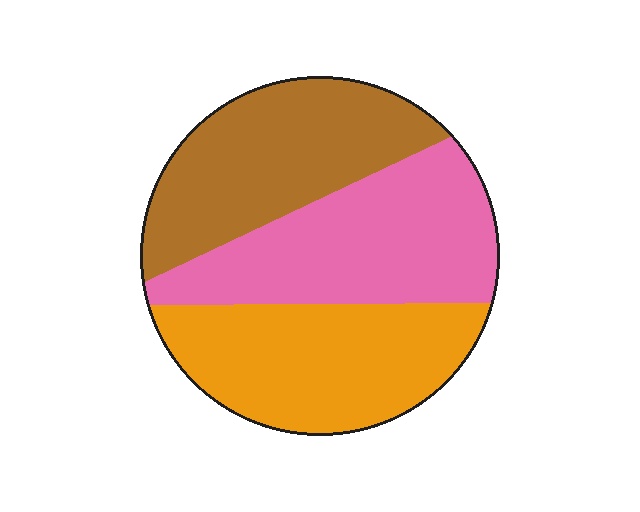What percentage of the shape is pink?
Pink covers 35% of the shape.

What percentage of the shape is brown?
Brown takes up about one third (1/3) of the shape.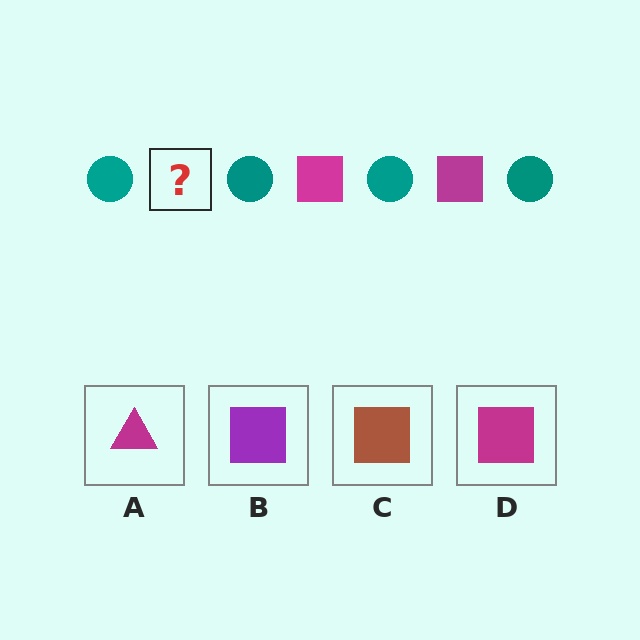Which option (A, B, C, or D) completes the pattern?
D.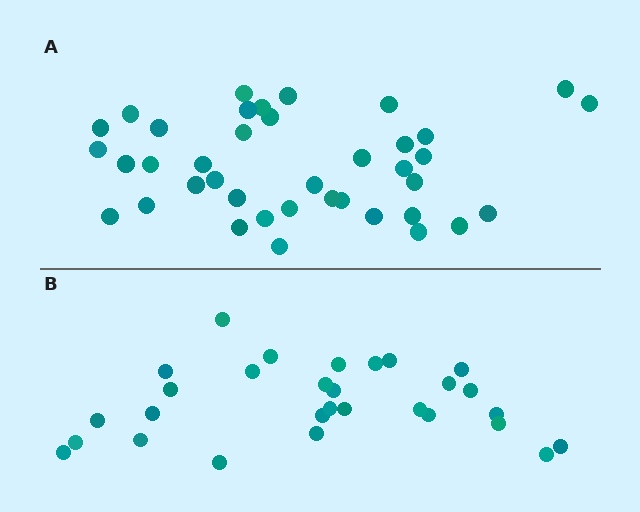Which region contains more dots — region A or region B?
Region A (the top region) has more dots.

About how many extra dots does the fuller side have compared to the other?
Region A has roughly 10 or so more dots than region B.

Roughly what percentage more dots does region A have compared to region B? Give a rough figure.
About 35% more.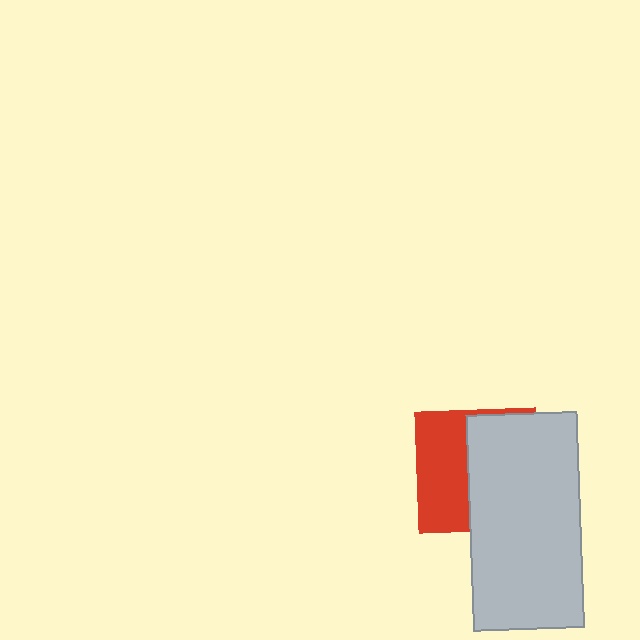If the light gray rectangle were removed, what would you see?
You would see the complete red square.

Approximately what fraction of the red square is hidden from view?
Roughly 57% of the red square is hidden behind the light gray rectangle.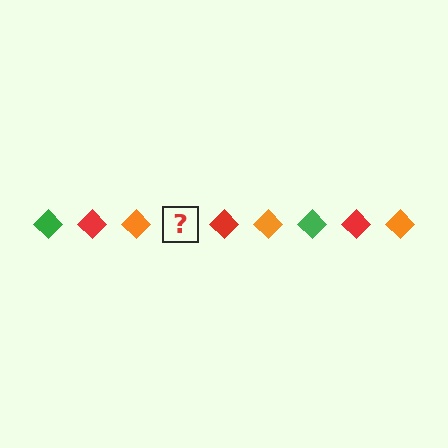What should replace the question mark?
The question mark should be replaced with a green diamond.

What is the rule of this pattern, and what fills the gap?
The rule is that the pattern cycles through green, red, orange diamonds. The gap should be filled with a green diamond.